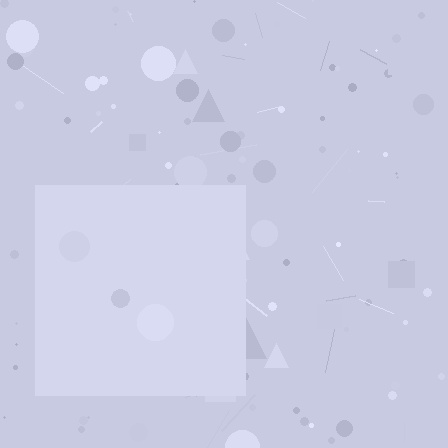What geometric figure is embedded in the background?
A square is embedded in the background.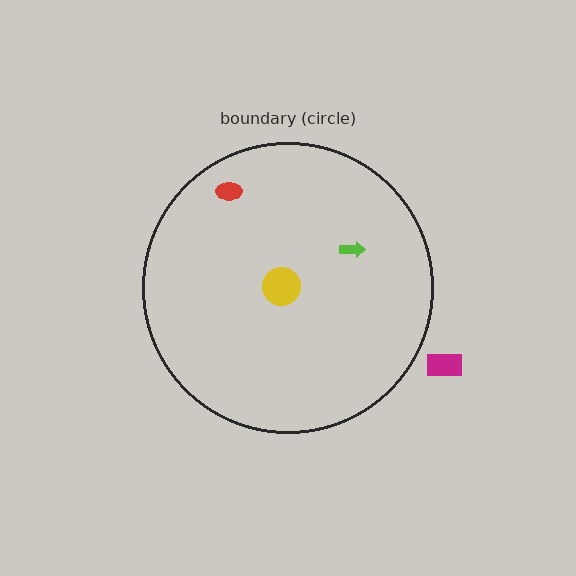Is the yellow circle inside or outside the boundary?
Inside.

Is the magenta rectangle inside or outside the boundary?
Outside.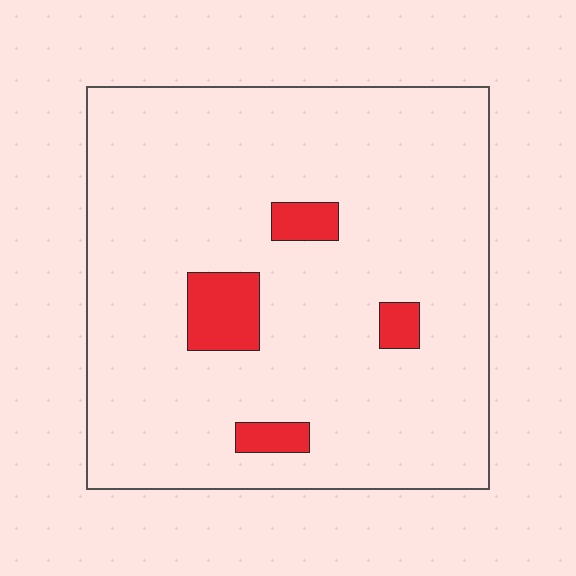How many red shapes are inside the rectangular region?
4.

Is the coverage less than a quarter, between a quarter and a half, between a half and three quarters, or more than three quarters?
Less than a quarter.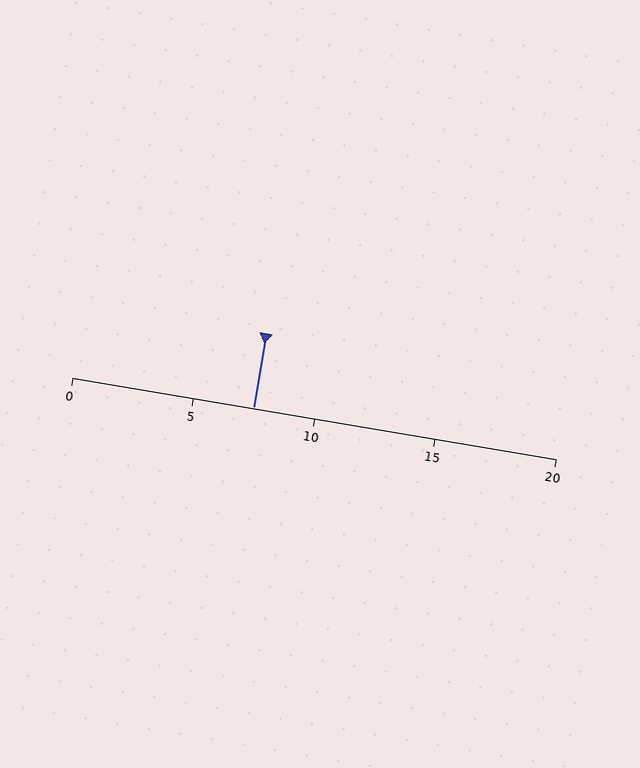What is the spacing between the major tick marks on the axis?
The major ticks are spaced 5 apart.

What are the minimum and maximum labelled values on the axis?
The axis runs from 0 to 20.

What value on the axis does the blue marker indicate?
The marker indicates approximately 7.5.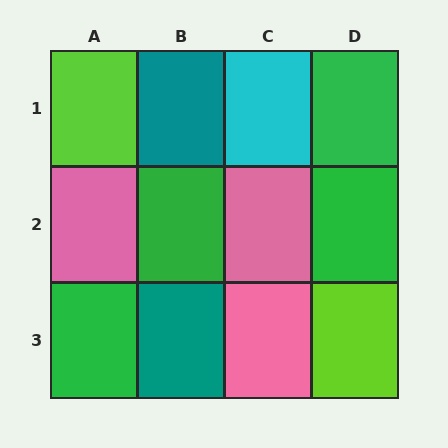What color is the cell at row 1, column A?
Lime.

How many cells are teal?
2 cells are teal.